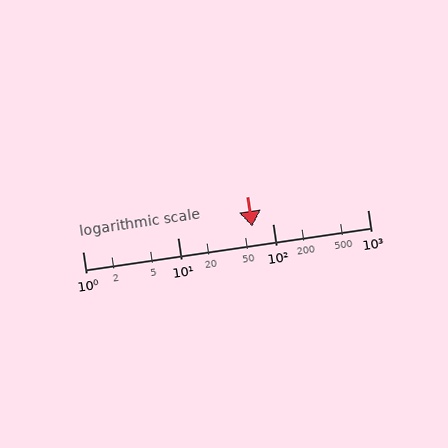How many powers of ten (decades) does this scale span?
The scale spans 3 decades, from 1 to 1000.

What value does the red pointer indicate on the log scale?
The pointer indicates approximately 61.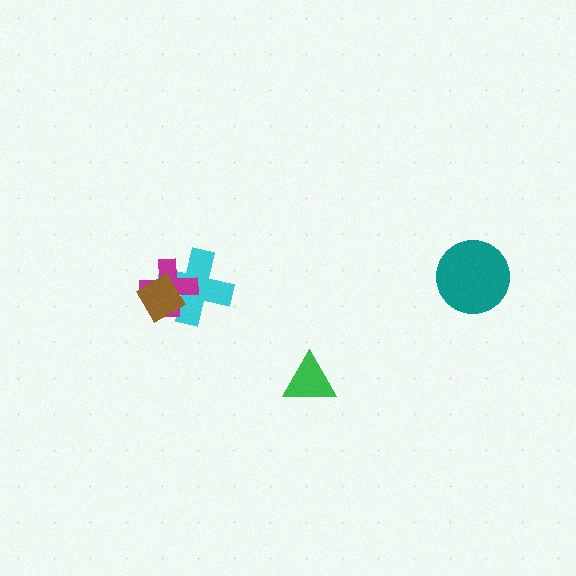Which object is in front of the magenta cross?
The brown diamond is in front of the magenta cross.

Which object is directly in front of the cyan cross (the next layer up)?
The magenta cross is directly in front of the cyan cross.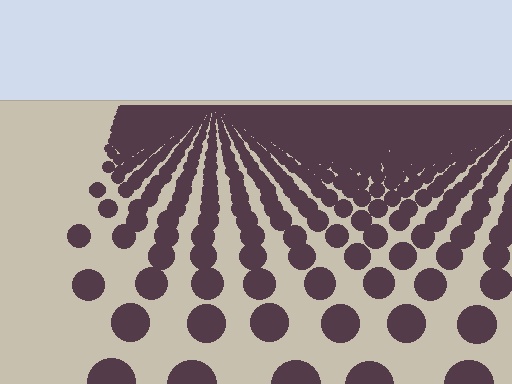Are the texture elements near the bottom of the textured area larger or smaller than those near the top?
Larger. Near the bottom, elements are closer to the viewer and appear at a bigger on-screen size.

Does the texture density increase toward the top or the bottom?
Density increases toward the top.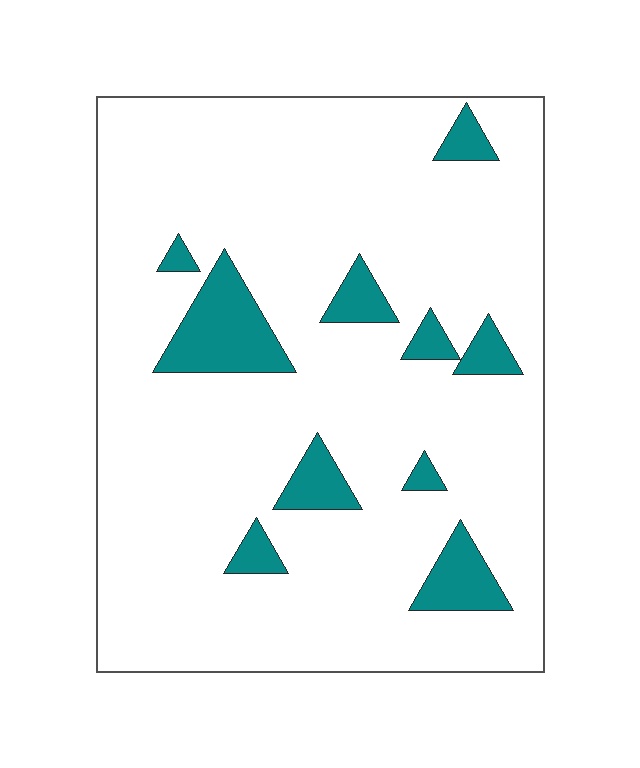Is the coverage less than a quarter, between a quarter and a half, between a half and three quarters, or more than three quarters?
Less than a quarter.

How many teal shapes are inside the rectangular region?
10.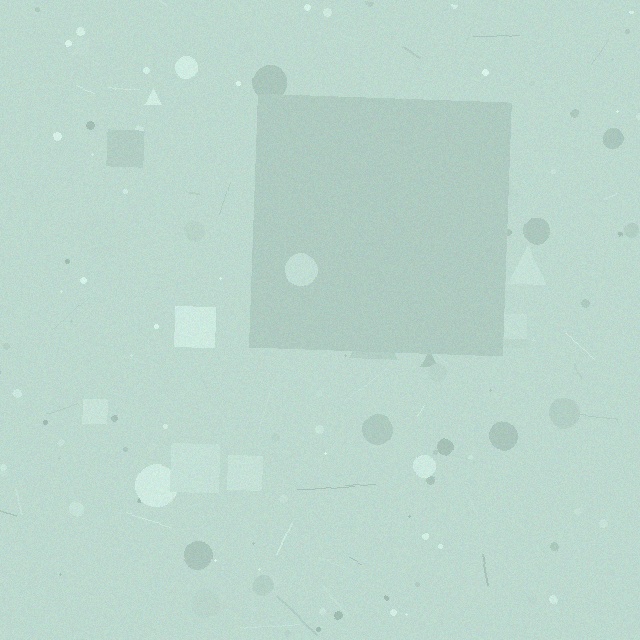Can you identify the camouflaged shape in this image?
The camouflaged shape is a square.